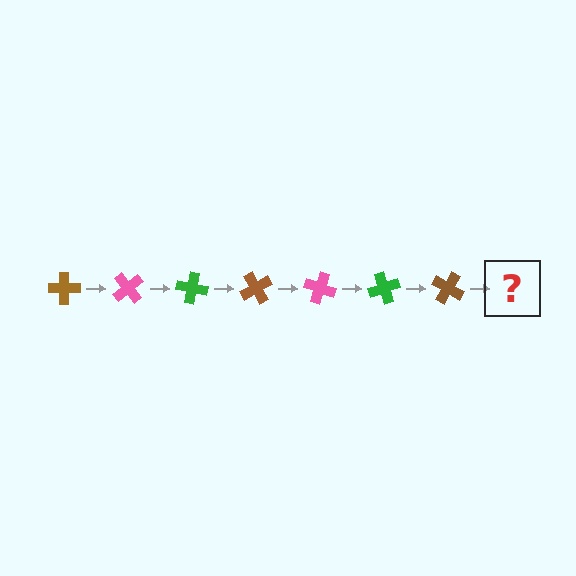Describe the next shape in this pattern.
It should be a pink cross, rotated 350 degrees from the start.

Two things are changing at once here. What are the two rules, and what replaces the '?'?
The two rules are that it rotates 50 degrees each step and the color cycles through brown, pink, and green. The '?' should be a pink cross, rotated 350 degrees from the start.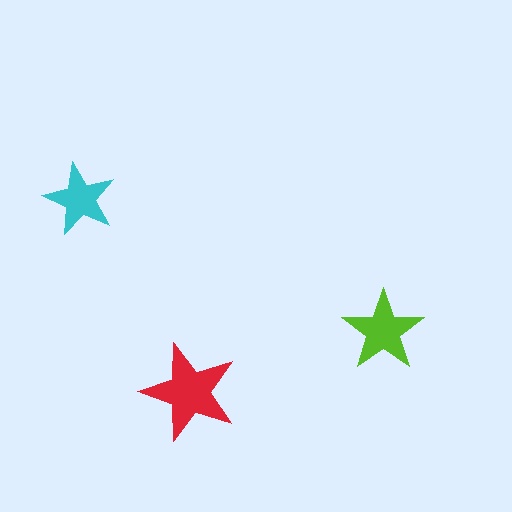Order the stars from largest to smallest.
the red one, the lime one, the cyan one.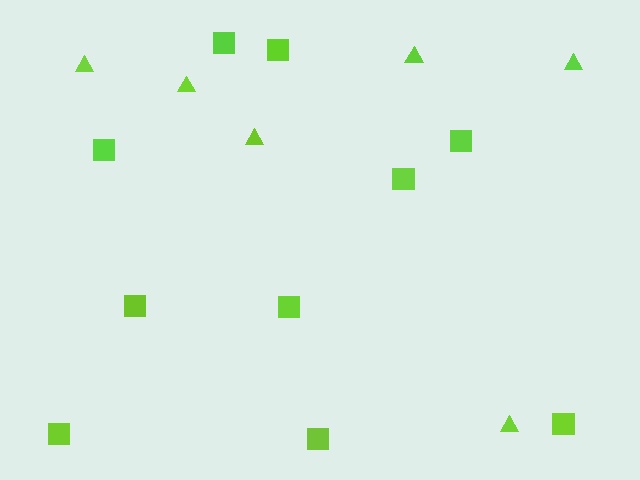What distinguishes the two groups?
There are 2 groups: one group of triangles (6) and one group of squares (10).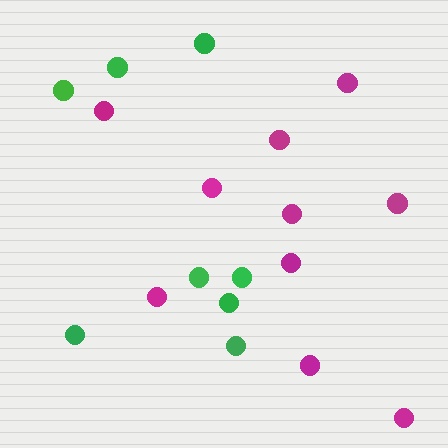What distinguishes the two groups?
There are 2 groups: one group of green circles (8) and one group of magenta circles (10).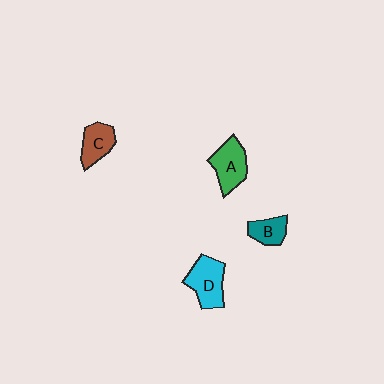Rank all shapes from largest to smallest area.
From largest to smallest: D (cyan), A (green), C (brown), B (teal).